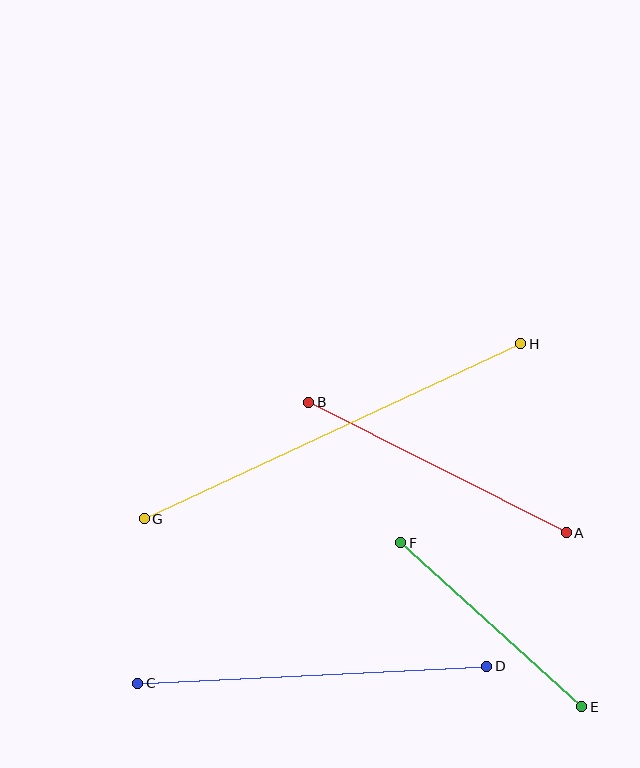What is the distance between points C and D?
The distance is approximately 349 pixels.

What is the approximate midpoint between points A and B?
The midpoint is at approximately (437, 468) pixels.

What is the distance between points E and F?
The distance is approximately 244 pixels.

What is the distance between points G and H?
The distance is approximately 415 pixels.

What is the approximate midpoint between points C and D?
The midpoint is at approximately (312, 675) pixels.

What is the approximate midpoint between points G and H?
The midpoint is at approximately (332, 431) pixels.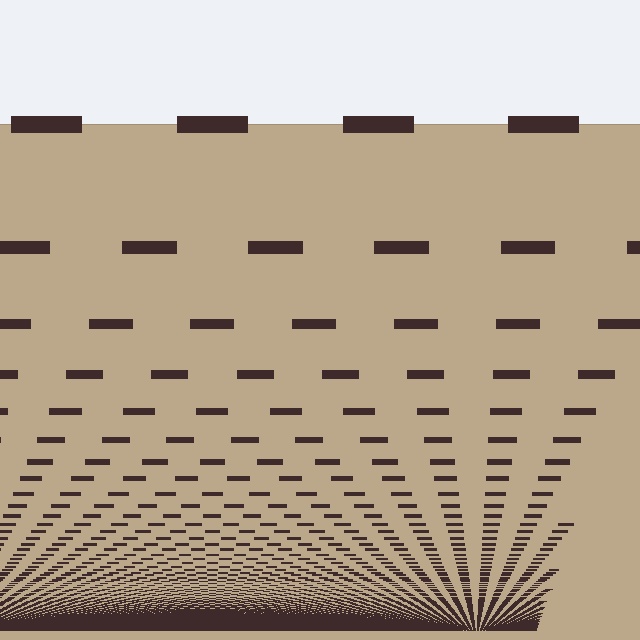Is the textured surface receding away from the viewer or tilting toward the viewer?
The surface appears to tilt toward the viewer. Texture elements get larger and sparser toward the top.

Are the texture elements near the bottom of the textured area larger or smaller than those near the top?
Smaller. The gradient is inverted — elements near the bottom are smaller and denser.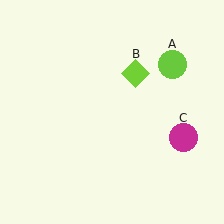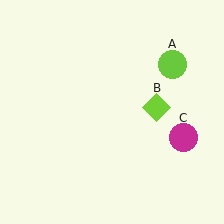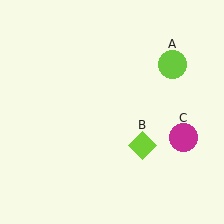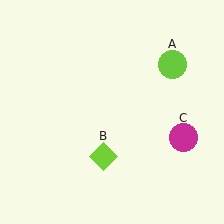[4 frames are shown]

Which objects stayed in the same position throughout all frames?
Lime circle (object A) and magenta circle (object C) remained stationary.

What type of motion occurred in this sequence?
The lime diamond (object B) rotated clockwise around the center of the scene.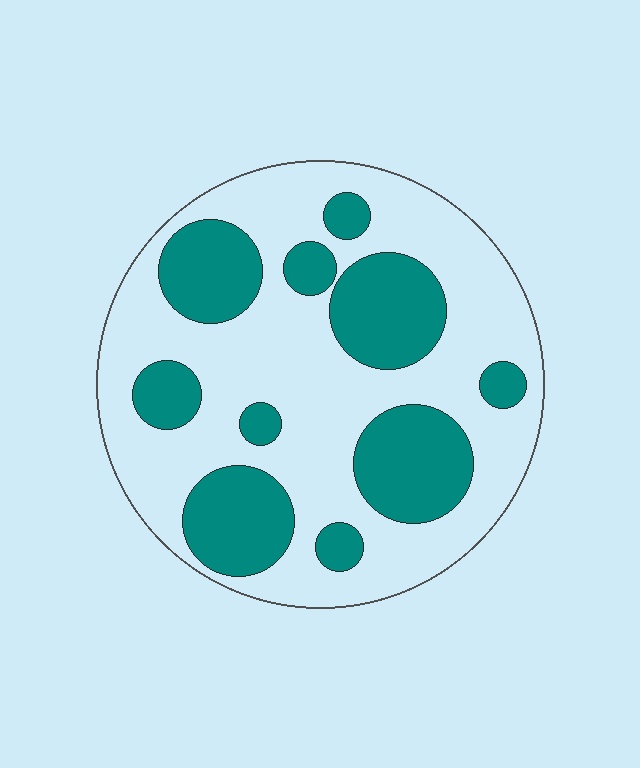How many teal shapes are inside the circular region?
10.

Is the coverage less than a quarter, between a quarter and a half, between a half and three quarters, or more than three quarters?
Between a quarter and a half.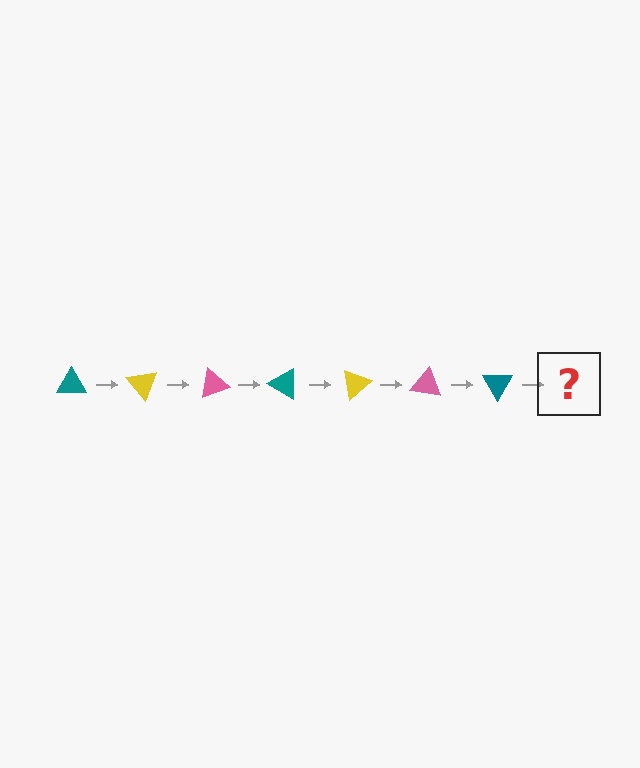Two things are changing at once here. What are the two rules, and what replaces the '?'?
The two rules are that it rotates 50 degrees each step and the color cycles through teal, yellow, and pink. The '?' should be a yellow triangle, rotated 350 degrees from the start.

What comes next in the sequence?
The next element should be a yellow triangle, rotated 350 degrees from the start.